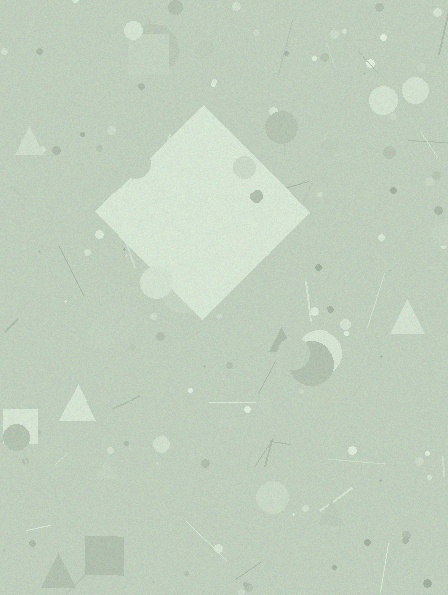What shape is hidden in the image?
A diamond is hidden in the image.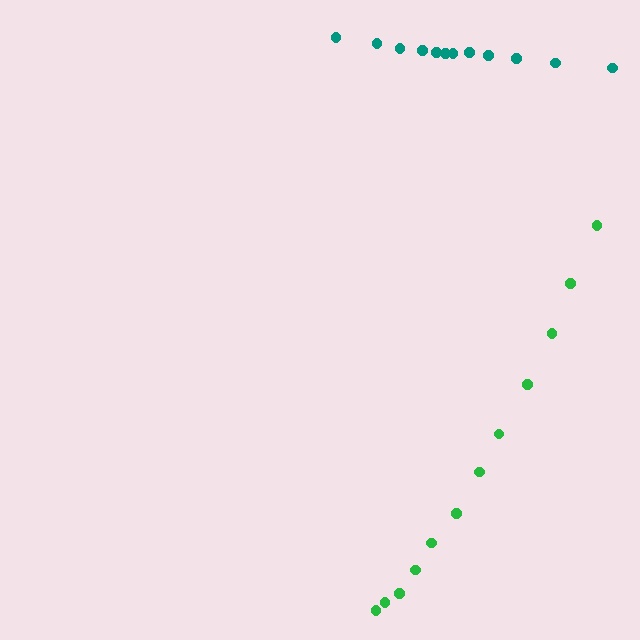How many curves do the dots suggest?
There are 2 distinct paths.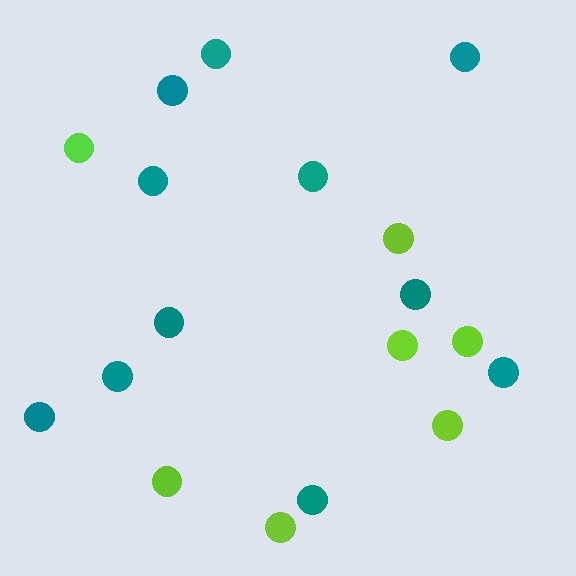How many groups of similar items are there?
There are 2 groups: one group of teal circles (11) and one group of lime circles (7).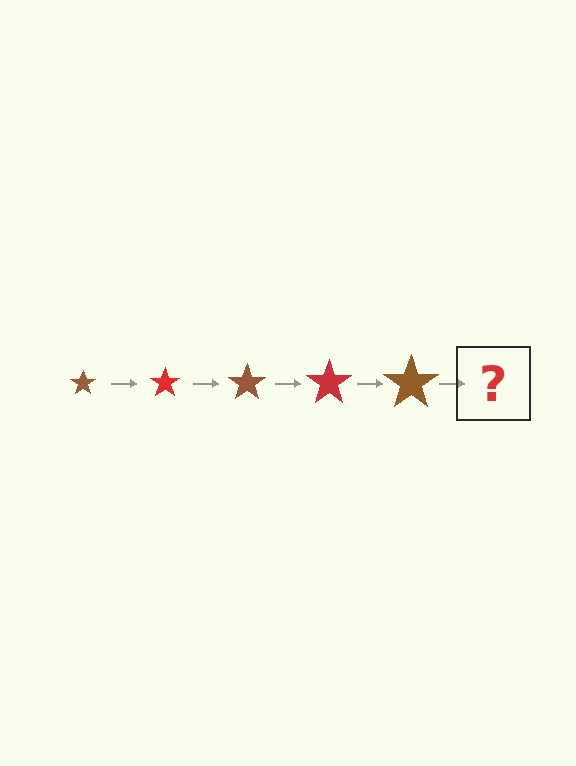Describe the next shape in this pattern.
It should be a red star, larger than the previous one.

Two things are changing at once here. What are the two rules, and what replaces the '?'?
The two rules are that the star grows larger each step and the color cycles through brown and red. The '?' should be a red star, larger than the previous one.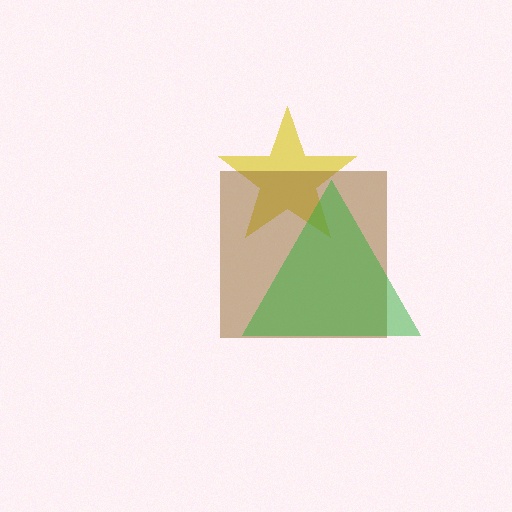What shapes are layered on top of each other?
The layered shapes are: a yellow star, a brown square, a green triangle.